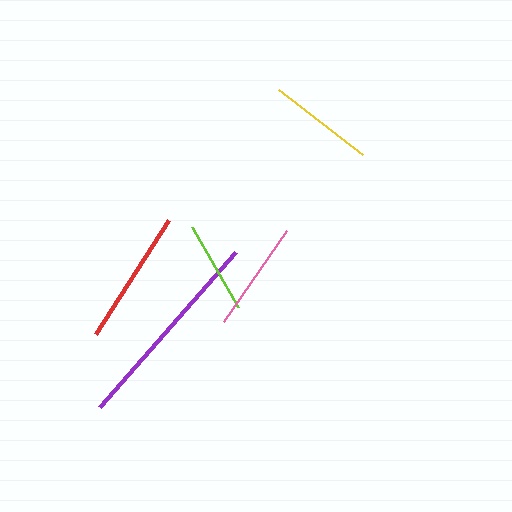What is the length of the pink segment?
The pink segment is approximately 111 pixels long.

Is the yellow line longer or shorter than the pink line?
The pink line is longer than the yellow line.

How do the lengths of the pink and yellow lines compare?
The pink and yellow lines are approximately the same length.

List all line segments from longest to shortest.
From longest to shortest: purple, red, pink, yellow, lime.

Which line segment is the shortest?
The lime line is the shortest at approximately 92 pixels.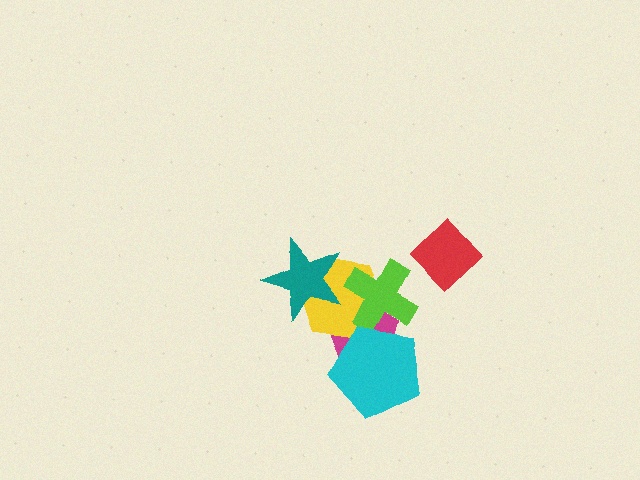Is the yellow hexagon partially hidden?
Yes, it is partially covered by another shape.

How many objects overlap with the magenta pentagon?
3 objects overlap with the magenta pentagon.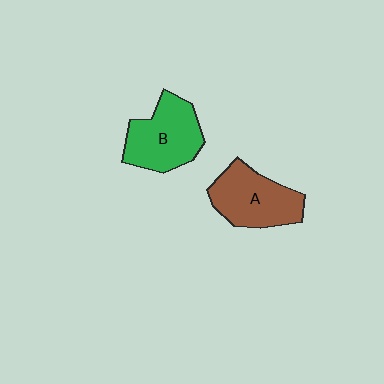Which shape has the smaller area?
Shape A (brown).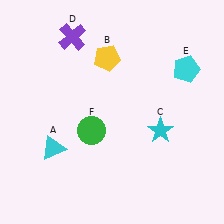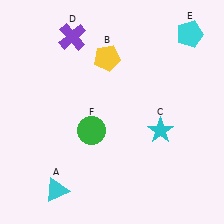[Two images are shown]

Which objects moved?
The objects that moved are: the cyan triangle (A), the cyan pentagon (E).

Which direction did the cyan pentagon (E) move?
The cyan pentagon (E) moved up.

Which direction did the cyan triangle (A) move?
The cyan triangle (A) moved down.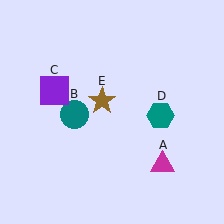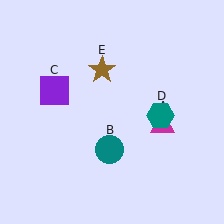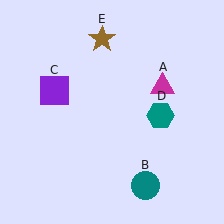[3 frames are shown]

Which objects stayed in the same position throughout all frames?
Purple square (object C) and teal hexagon (object D) remained stationary.